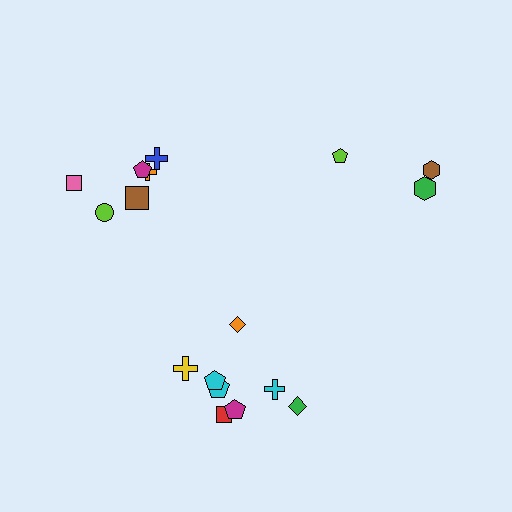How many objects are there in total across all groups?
There are 17 objects.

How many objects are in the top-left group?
There are 6 objects.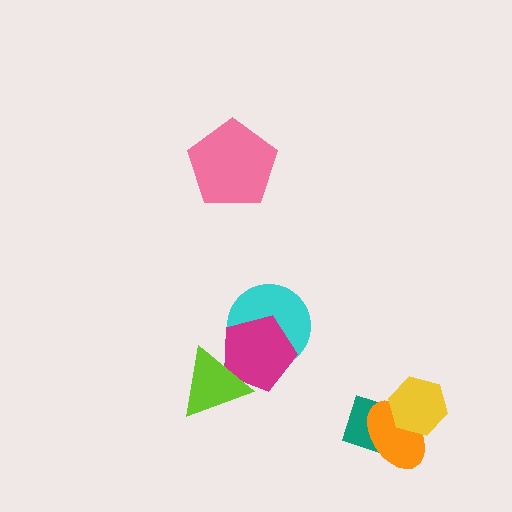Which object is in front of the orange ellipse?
The yellow hexagon is in front of the orange ellipse.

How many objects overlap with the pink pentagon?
0 objects overlap with the pink pentagon.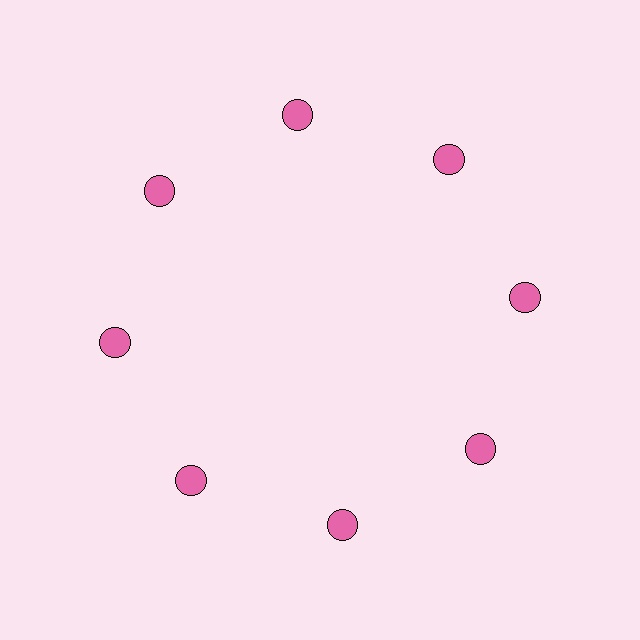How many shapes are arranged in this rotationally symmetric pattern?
There are 8 shapes, arranged in 8 groups of 1.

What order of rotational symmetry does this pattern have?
This pattern has 8-fold rotational symmetry.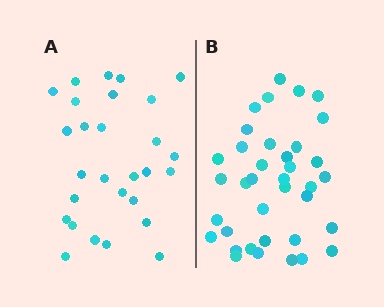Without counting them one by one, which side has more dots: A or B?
Region B (the right region) has more dots.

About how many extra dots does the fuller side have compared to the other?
Region B has roughly 8 or so more dots than region A.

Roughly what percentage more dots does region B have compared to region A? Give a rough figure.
About 30% more.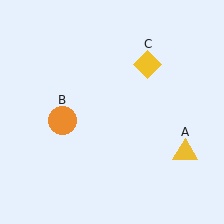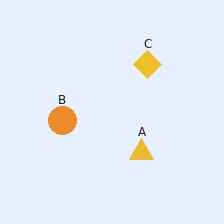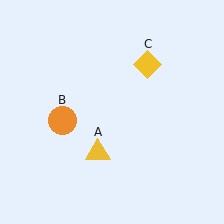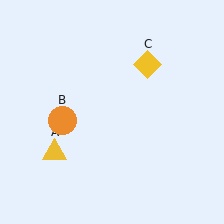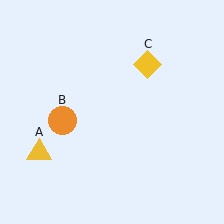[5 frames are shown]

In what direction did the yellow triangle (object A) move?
The yellow triangle (object A) moved left.